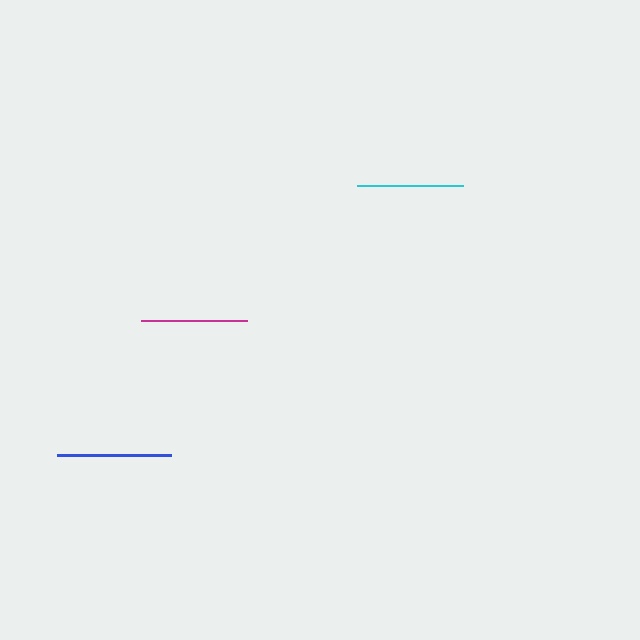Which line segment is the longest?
The blue line is the longest at approximately 114 pixels.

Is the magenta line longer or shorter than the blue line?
The blue line is longer than the magenta line.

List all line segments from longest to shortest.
From longest to shortest: blue, magenta, cyan.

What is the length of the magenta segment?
The magenta segment is approximately 106 pixels long.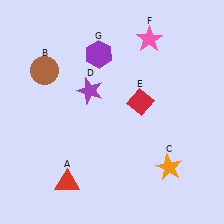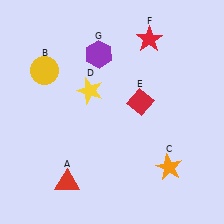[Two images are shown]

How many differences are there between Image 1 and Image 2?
There are 3 differences between the two images.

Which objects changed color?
B changed from brown to yellow. D changed from purple to yellow. F changed from pink to red.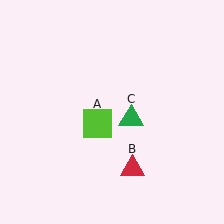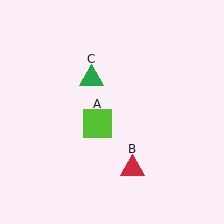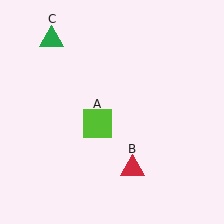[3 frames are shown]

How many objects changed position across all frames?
1 object changed position: green triangle (object C).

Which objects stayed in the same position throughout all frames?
Lime square (object A) and red triangle (object B) remained stationary.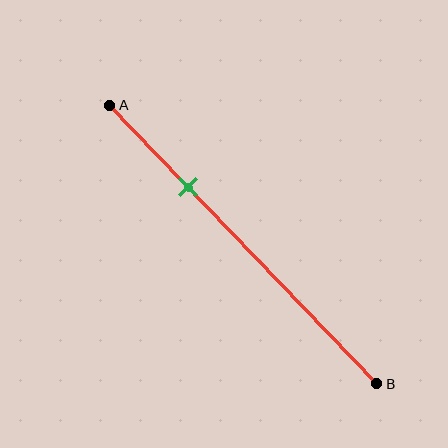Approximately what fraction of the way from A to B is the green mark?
The green mark is approximately 30% of the way from A to B.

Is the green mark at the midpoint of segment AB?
No, the mark is at about 30% from A, not at the 50% midpoint.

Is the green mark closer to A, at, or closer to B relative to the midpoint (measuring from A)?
The green mark is closer to point A than the midpoint of segment AB.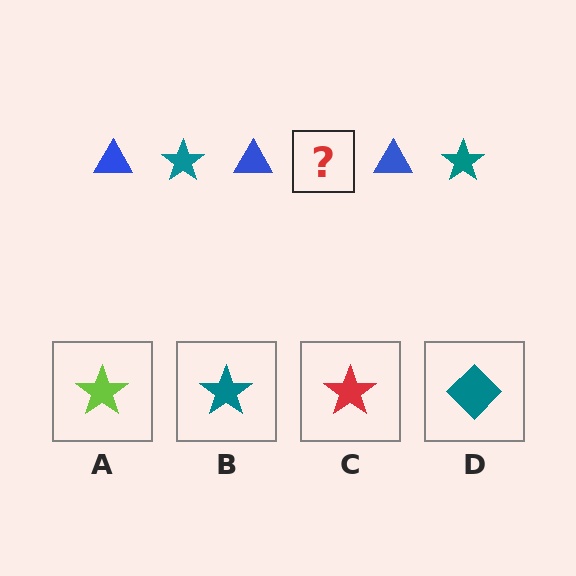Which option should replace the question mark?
Option B.